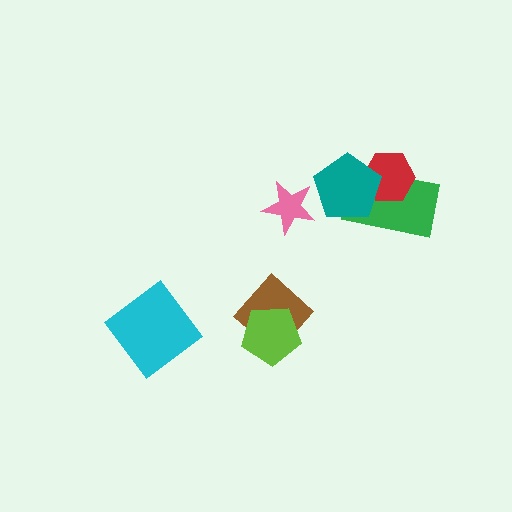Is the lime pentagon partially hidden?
No, no other shape covers it.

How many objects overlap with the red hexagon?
2 objects overlap with the red hexagon.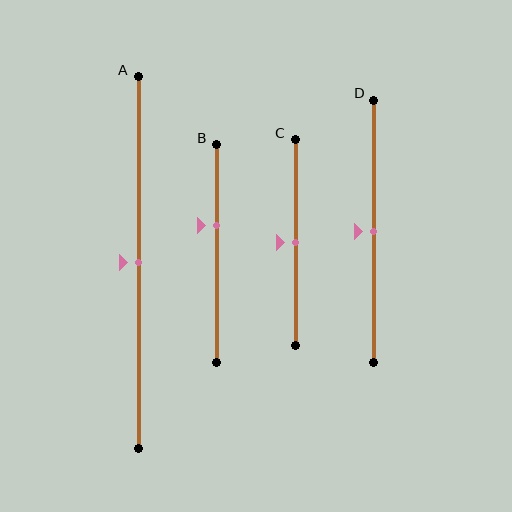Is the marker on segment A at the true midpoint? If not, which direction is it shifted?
Yes, the marker on segment A is at the true midpoint.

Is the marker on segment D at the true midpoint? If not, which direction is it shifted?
Yes, the marker on segment D is at the true midpoint.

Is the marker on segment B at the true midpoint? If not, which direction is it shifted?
No, the marker on segment B is shifted upward by about 13% of the segment length.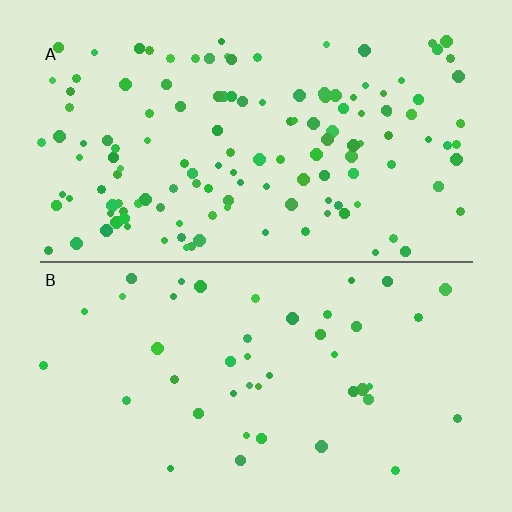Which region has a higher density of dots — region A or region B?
A (the top).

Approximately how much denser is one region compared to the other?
Approximately 3.1× — region A over region B.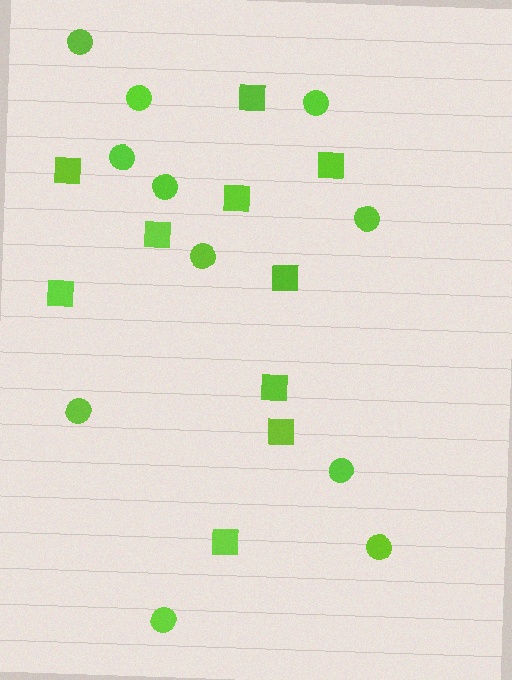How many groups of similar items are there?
There are 2 groups: one group of circles (11) and one group of squares (10).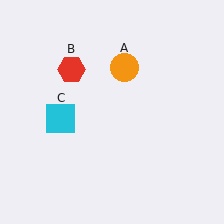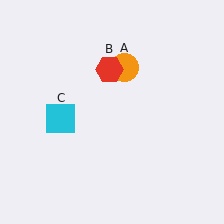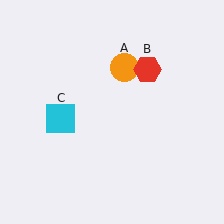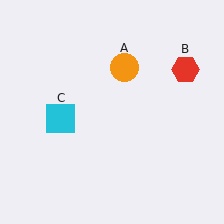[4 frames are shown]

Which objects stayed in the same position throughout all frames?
Orange circle (object A) and cyan square (object C) remained stationary.